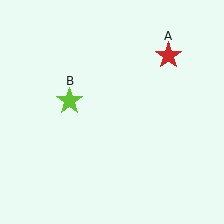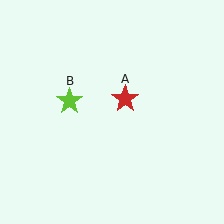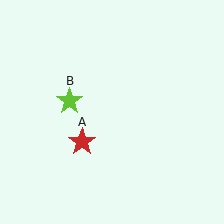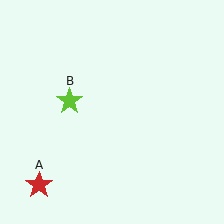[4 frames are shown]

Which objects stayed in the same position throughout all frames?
Lime star (object B) remained stationary.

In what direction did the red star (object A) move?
The red star (object A) moved down and to the left.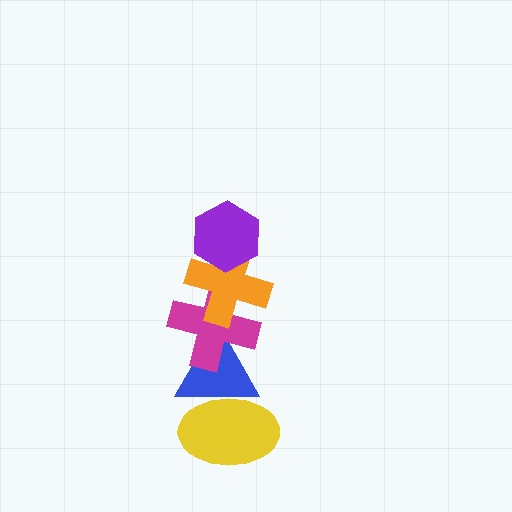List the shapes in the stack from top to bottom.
From top to bottom: the purple hexagon, the orange cross, the magenta cross, the blue triangle, the yellow ellipse.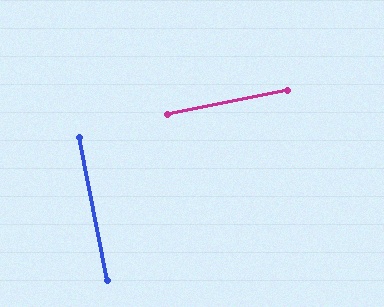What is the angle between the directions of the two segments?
Approximately 89 degrees.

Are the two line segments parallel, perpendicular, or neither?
Perpendicular — they meet at approximately 89°.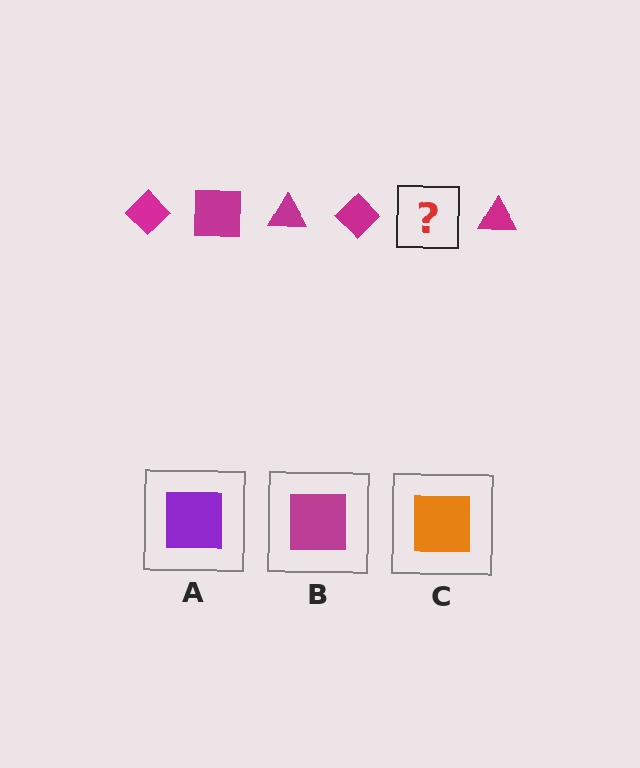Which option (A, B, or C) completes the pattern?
B.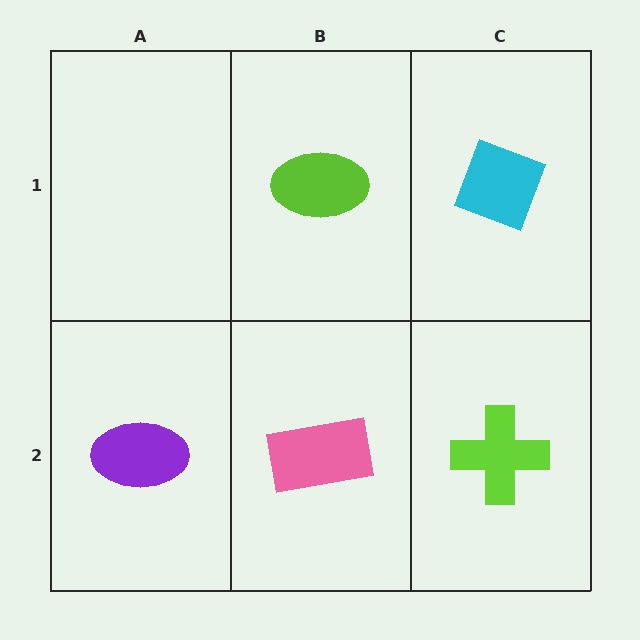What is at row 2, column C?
A lime cross.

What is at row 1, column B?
A lime ellipse.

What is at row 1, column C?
A cyan diamond.